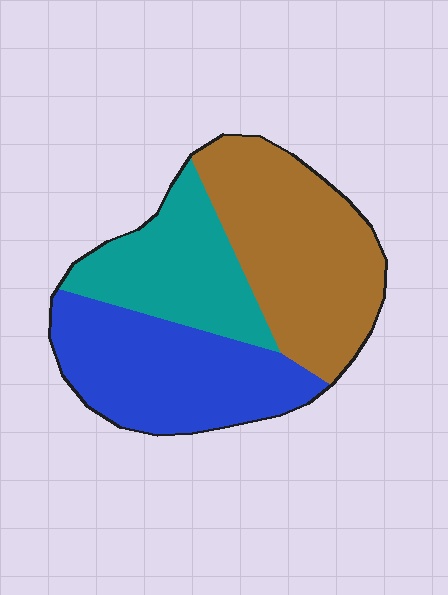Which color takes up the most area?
Brown, at roughly 40%.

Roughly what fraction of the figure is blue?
Blue covers 35% of the figure.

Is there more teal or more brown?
Brown.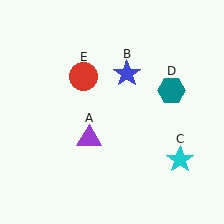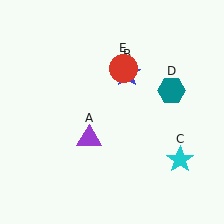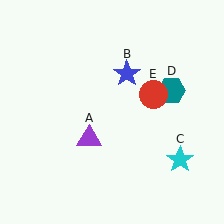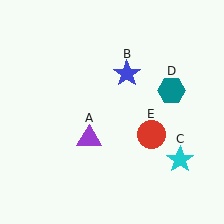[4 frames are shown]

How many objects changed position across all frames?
1 object changed position: red circle (object E).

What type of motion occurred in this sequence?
The red circle (object E) rotated clockwise around the center of the scene.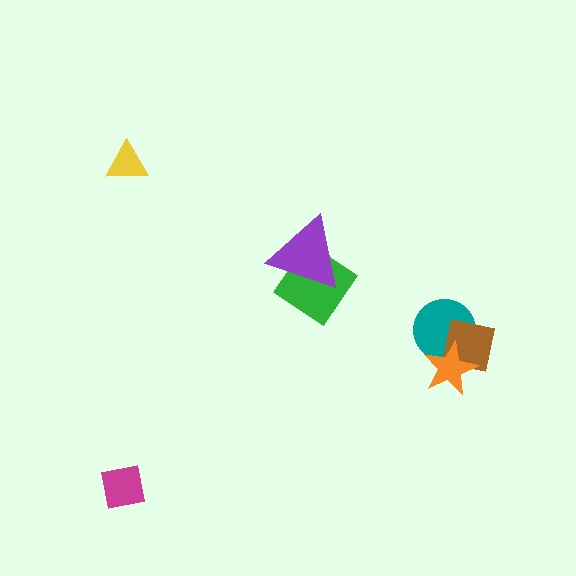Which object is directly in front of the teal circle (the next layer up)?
The brown square is directly in front of the teal circle.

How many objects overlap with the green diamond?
1 object overlaps with the green diamond.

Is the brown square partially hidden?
Yes, it is partially covered by another shape.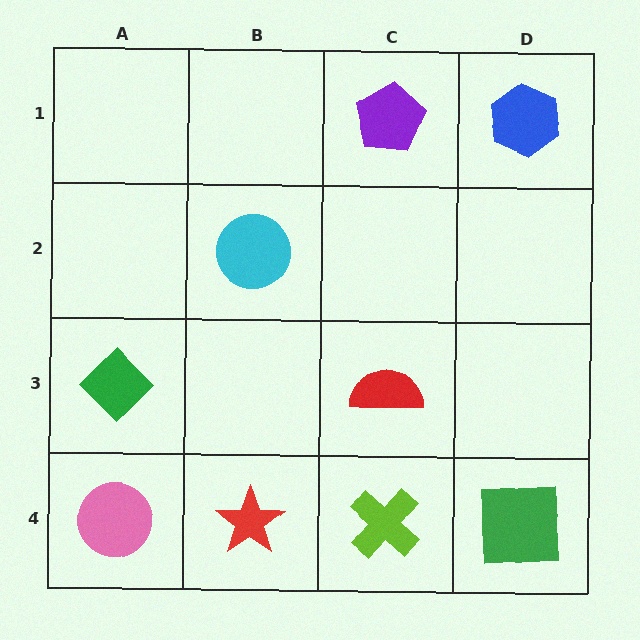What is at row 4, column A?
A pink circle.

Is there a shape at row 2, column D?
No, that cell is empty.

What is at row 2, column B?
A cyan circle.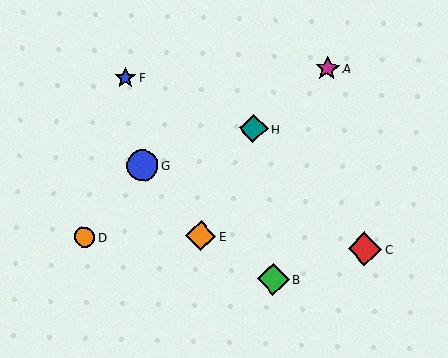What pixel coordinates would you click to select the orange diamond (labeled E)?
Click at (201, 236) to select the orange diamond E.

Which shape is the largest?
The red diamond (labeled C) is the largest.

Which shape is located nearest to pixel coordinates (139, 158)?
The blue circle (labeled G) at (143, 165) is nearest to that location.